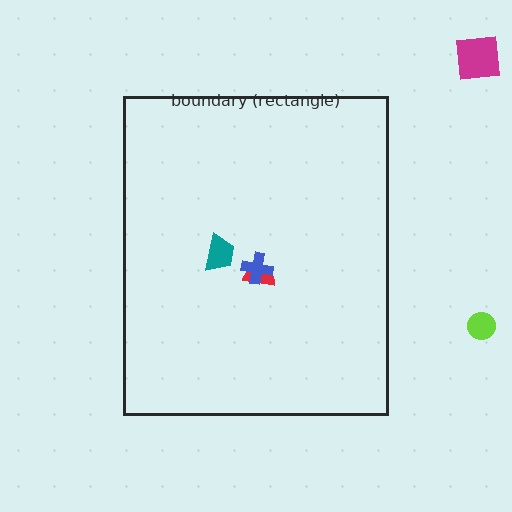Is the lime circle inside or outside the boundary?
Outside.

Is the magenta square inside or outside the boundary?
Outside.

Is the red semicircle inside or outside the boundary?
Inside.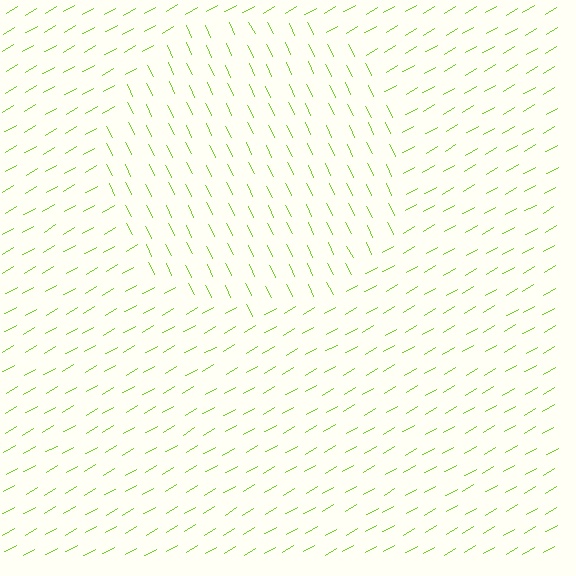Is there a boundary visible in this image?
Yes, there is a texture boundary formed by a change in line orientation.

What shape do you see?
I see a circle.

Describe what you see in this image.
The image is filled with small lime line segments. A circle region in the image has lines oriented differently from the surrounding lines, creating a visible texture boundary.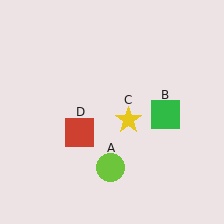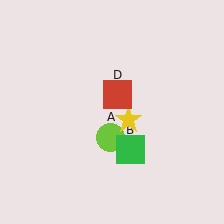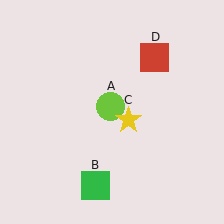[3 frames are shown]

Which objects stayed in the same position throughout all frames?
Yellow star (object C) remained stationary.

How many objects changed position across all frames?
3 objects changed position: lime circle (object A), green square (object B), red square (object D).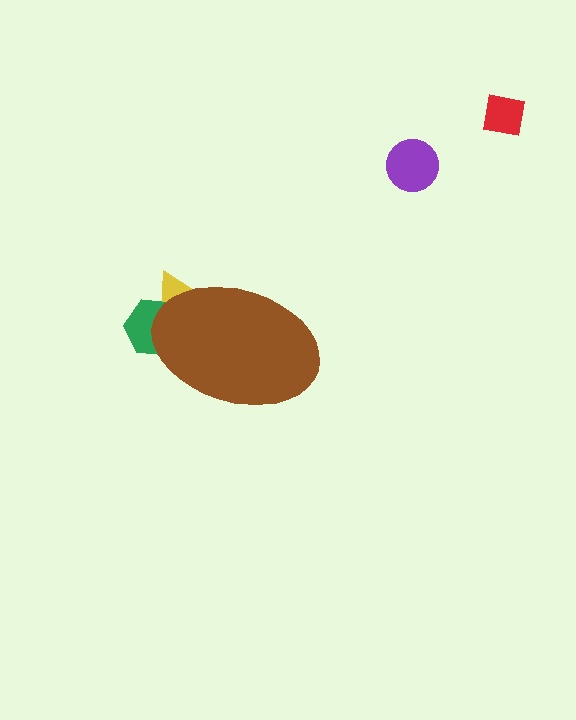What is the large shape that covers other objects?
A brown ellipse.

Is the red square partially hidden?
No, the red square is fully visible.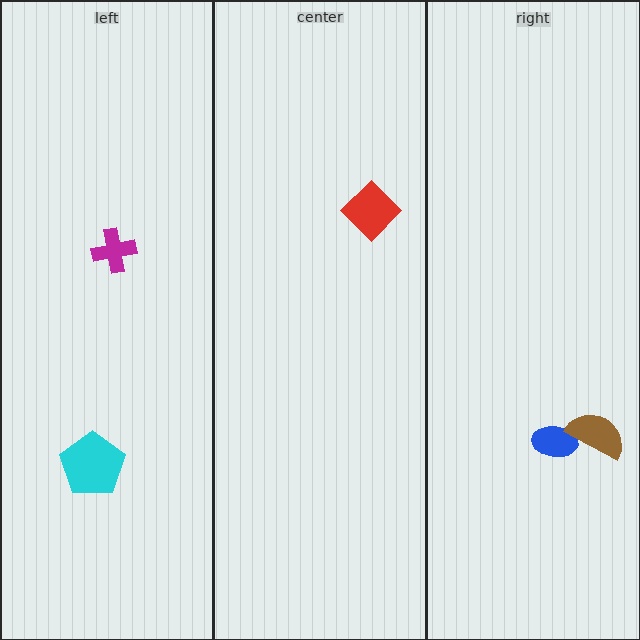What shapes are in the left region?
The magenta cross, the cyan pentagon.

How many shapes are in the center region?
1.